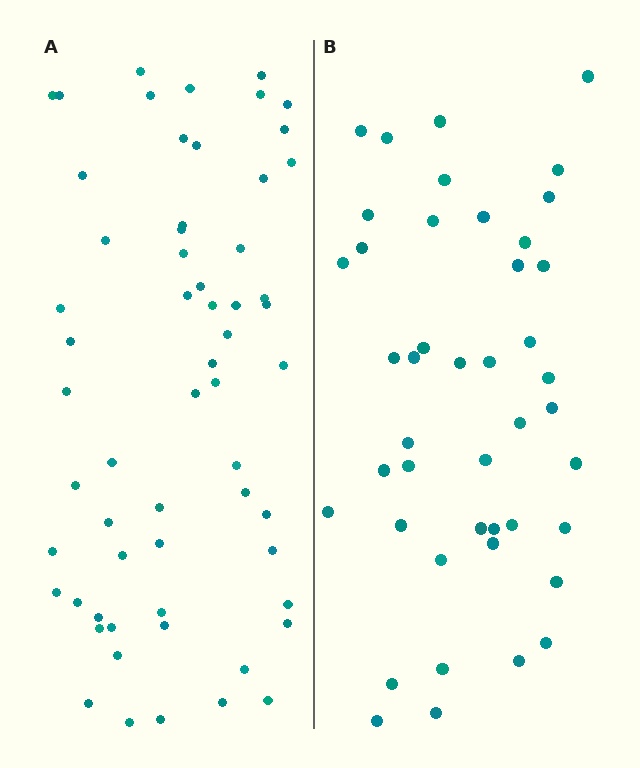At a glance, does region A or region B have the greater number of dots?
Region A (the left region) has more dots.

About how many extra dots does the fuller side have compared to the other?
Region A has approximately 15 more dots than region B.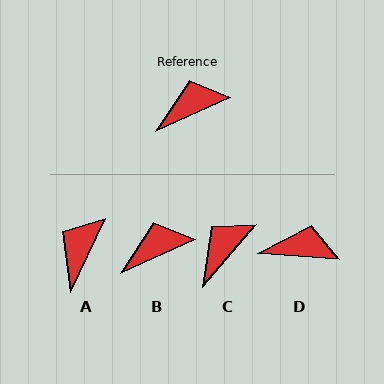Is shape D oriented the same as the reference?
No, it is off by about 29 degrees.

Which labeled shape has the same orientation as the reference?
B.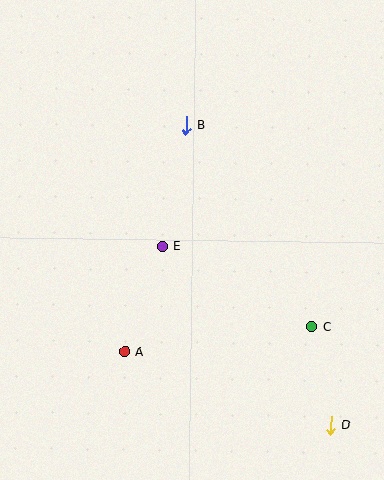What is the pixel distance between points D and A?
The distance between D and A is 218 pixels.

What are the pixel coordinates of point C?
Point C is at (311, 327).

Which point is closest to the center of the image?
Point E at (162, 246) is closest to the center.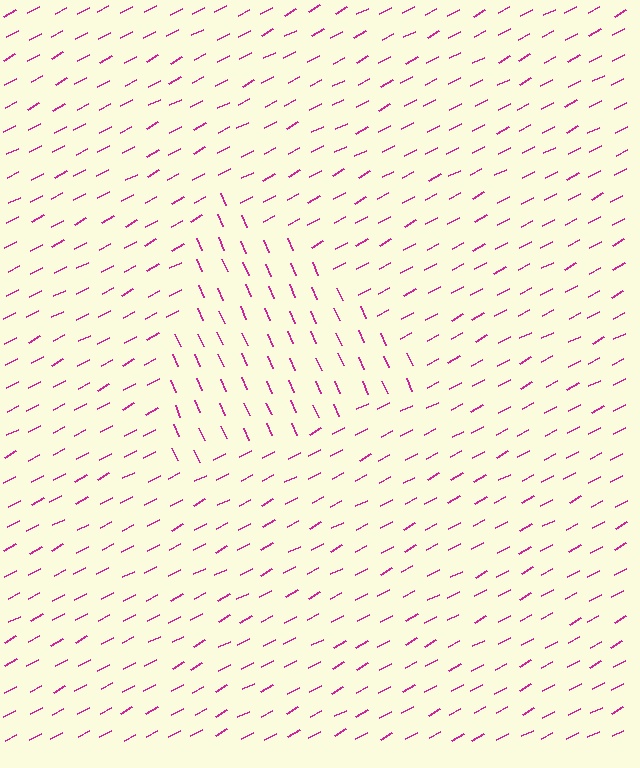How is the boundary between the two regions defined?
The boundary is defined purely by a change in line orientation (approximately 86 degrees difference). All lines are the same color and thickness.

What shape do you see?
I see a triangle.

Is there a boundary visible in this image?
Yes, there is a texture boundary formed by a change in line orientation.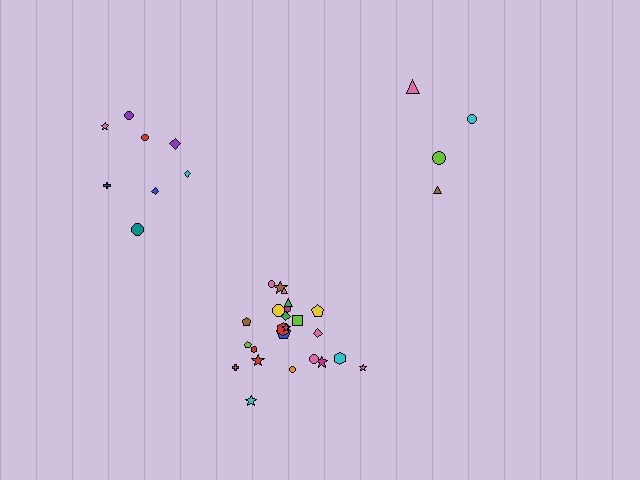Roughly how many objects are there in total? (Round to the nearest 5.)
Roughly 35 objects in total.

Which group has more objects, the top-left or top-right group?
The top-left group.